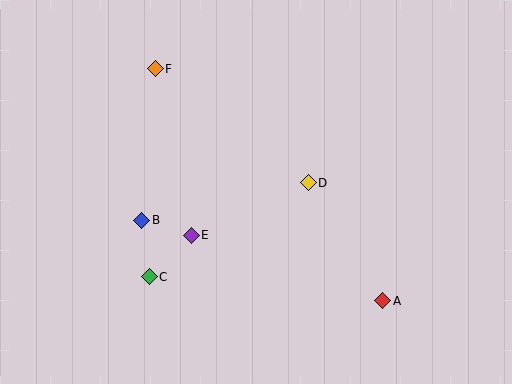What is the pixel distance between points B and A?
The distance between B and A is 254 pixels.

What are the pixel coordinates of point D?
Point D is at (308, 183).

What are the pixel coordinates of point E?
Point E is at (191, 235).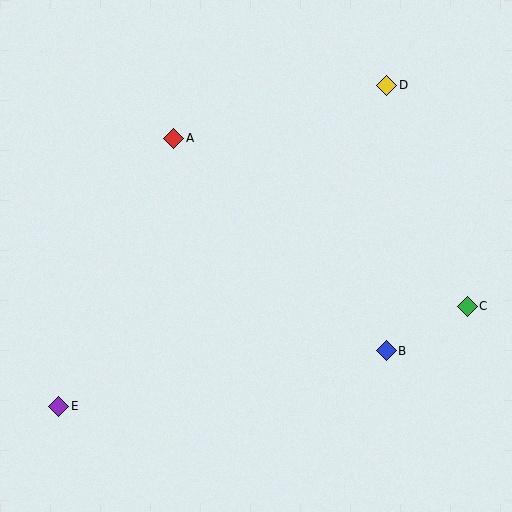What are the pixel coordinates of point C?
Point C is at (467, 306).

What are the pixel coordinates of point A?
Point A is at (174, 138).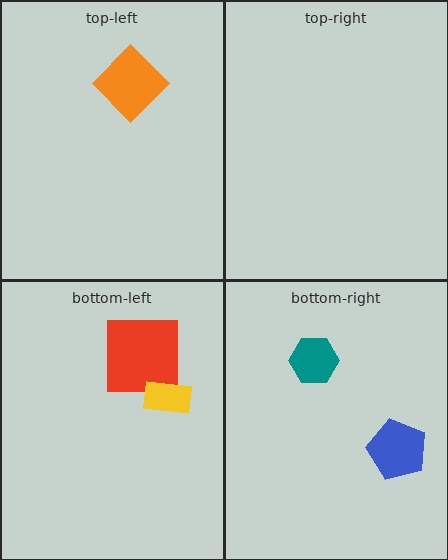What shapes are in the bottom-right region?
The teal hexagon, the blue pentagon.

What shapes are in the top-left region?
The orange diamond.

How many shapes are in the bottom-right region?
2.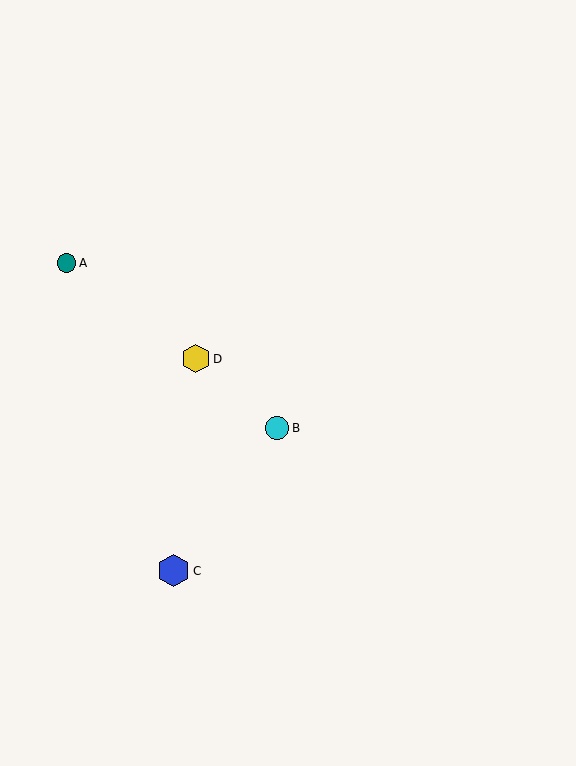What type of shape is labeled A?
Shape A is a teal circle.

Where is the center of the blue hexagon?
The center of the blue hexagon is at (174, 571).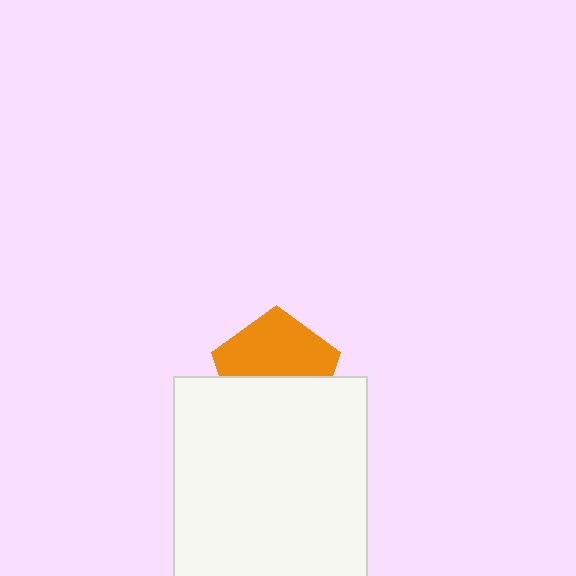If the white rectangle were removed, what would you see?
You would see the complete orange pentagon.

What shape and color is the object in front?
The object in front is a white rectangle.